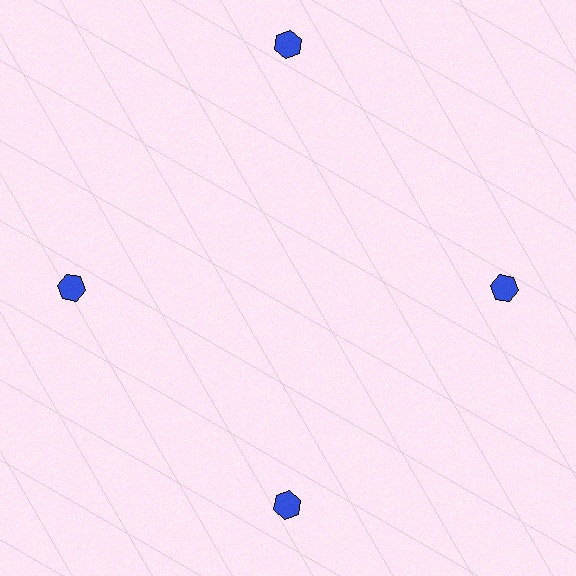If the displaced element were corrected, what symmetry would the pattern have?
It would have 4-fold rotational symmetry — the pattern would map onto itself every 90 degrees.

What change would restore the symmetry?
The symmetry would be restored by moving it inward, back onto the ring so that all 4 hexagons sit at equal angles and equal distance from the center.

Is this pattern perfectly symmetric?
No. The 4 blue hexagons are arranged in a ring, but one element near the 12 o'clock position is pushed outward from the center, breaking the 4-fold rotational symmetry.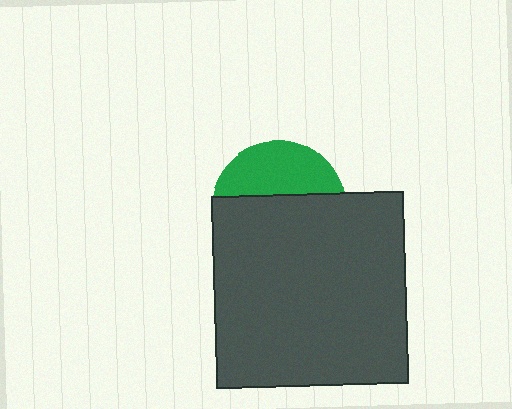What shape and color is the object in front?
The object in front is a dark gray square.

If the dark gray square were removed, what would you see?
You would see the complete green circle.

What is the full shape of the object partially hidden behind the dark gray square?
The partially hidden object is a green circle.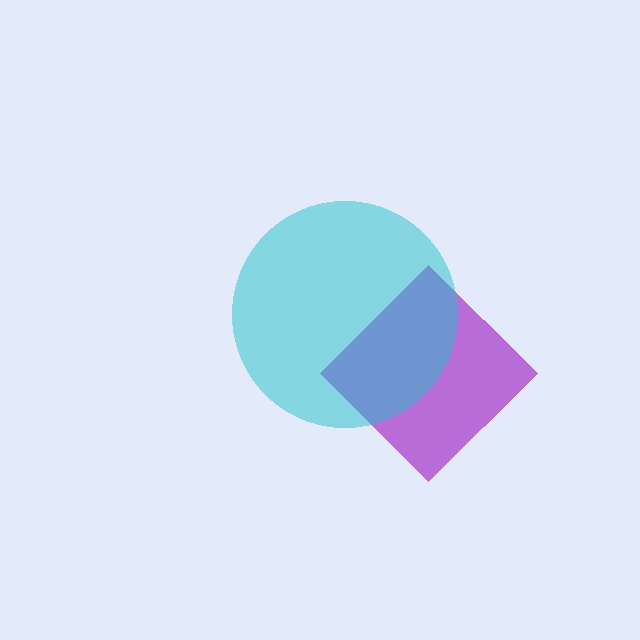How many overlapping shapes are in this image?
There are 2 overlapping shapes in the image.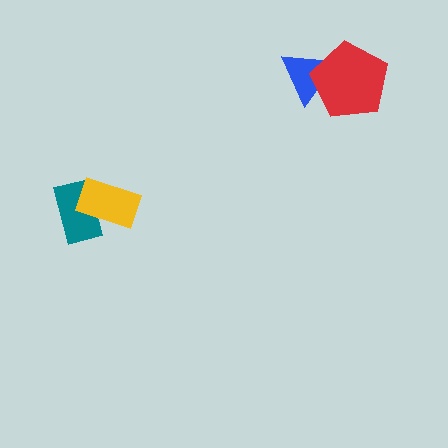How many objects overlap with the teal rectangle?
1 object overlaps with the teal rectangle.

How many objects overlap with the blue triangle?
1 object overlaps with the blue triangle.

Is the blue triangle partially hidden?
Yes, it is partially covered by another shape.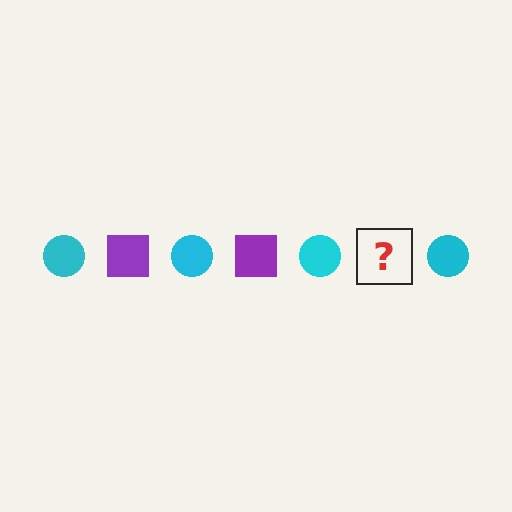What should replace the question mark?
The question mark should be replaced with a purple square.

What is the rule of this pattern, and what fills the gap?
The rule is that the pattern alternates between cyan circle and purple square. The gap should be filled with a purple square.